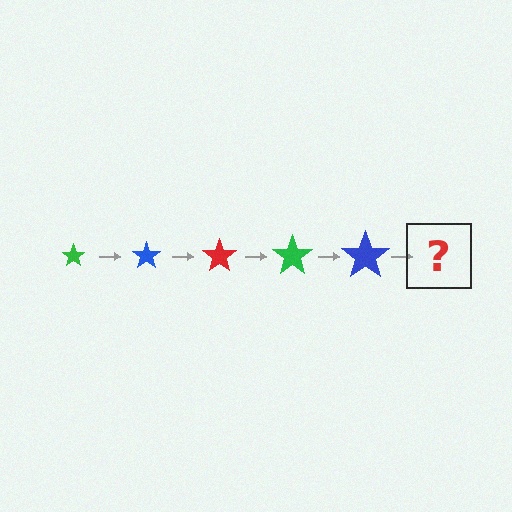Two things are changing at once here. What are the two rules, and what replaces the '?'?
The two rules are that the star grows larger each step and the color cycles through green, blue, and red. The '?' should be a red star, larger than the previous one.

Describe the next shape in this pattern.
It should be a red star, larger than the previous one.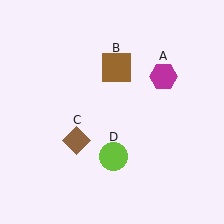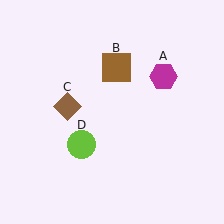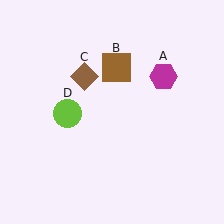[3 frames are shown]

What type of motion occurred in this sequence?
The brown diamond (object C), lime circle (object D) rotated clockwise around the center of the scene.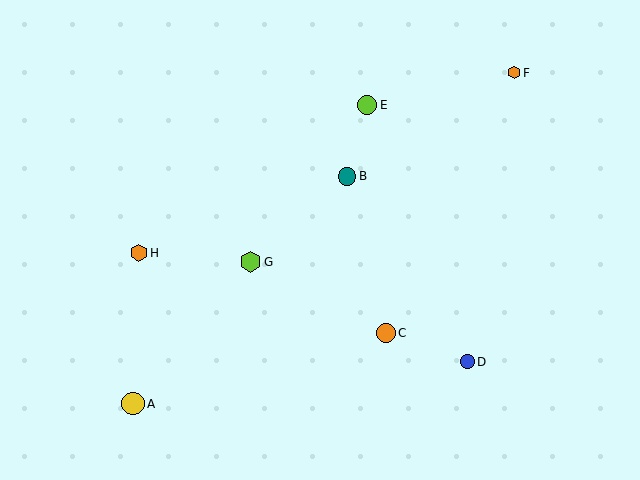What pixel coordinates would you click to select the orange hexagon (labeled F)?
Click at (514, 73) to select the orange hexagon F.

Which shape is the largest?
The yellow circle (labeled A) is the largest.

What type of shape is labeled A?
Shape A is a yellow circle.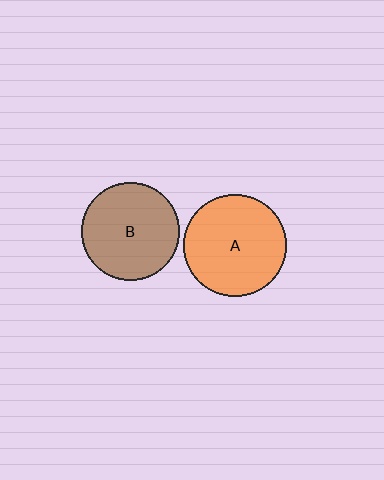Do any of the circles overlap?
No, none of the circles overlap.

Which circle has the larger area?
Circle A (orange).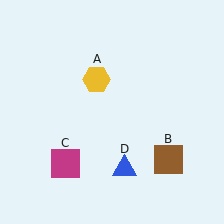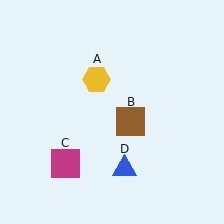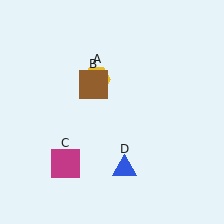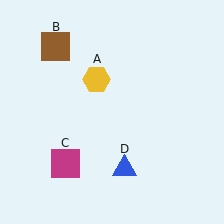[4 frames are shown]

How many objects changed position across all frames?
1 object changed position: brown square (object B).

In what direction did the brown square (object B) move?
The brown square (object B) moved up and to the left.